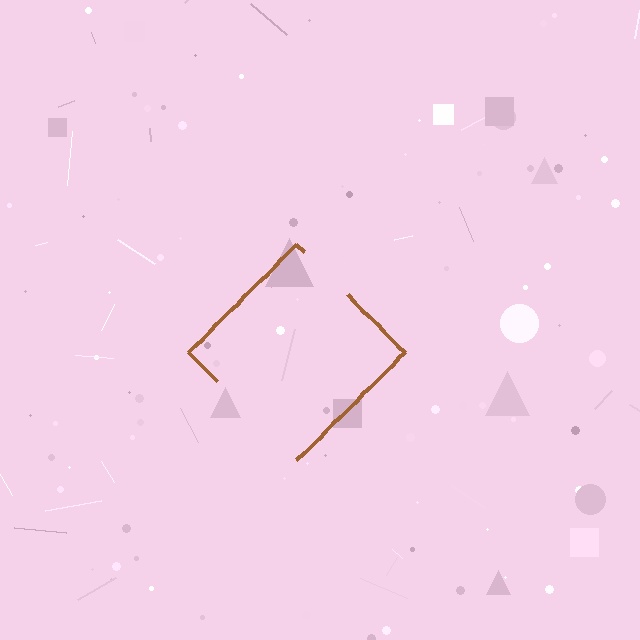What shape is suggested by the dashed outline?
The dashed outline suggests a diamond.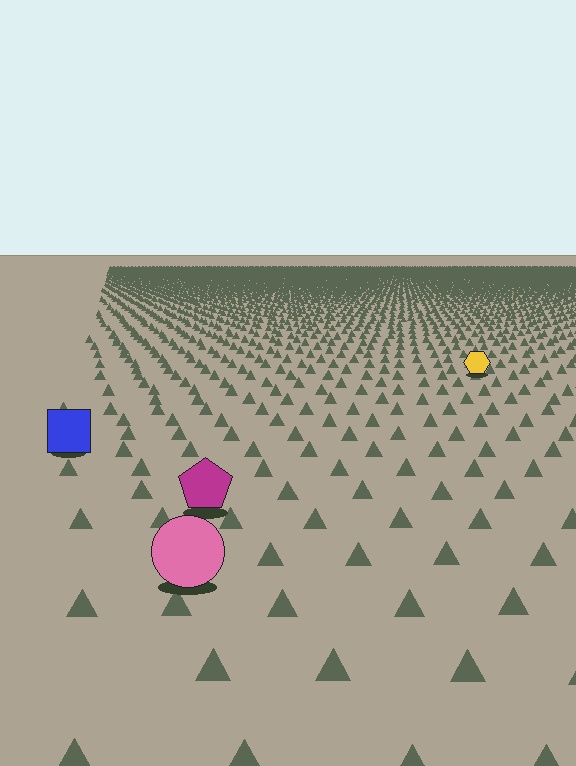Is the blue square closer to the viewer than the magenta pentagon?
No. The magenta pentagon is closer — you can tell from the texture gradient: the ground texture is coarser near it.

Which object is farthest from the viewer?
The yellow hexagon is farthest from the viewer. It appears smaller and the ground texture around it is denser.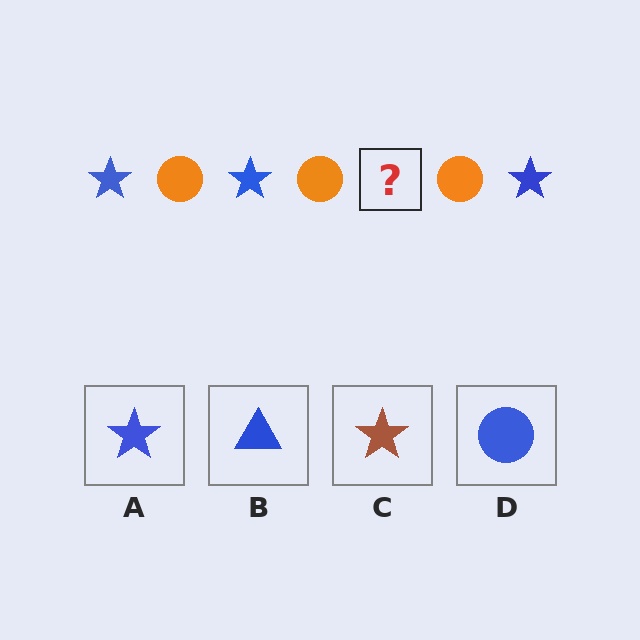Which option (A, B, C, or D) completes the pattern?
A.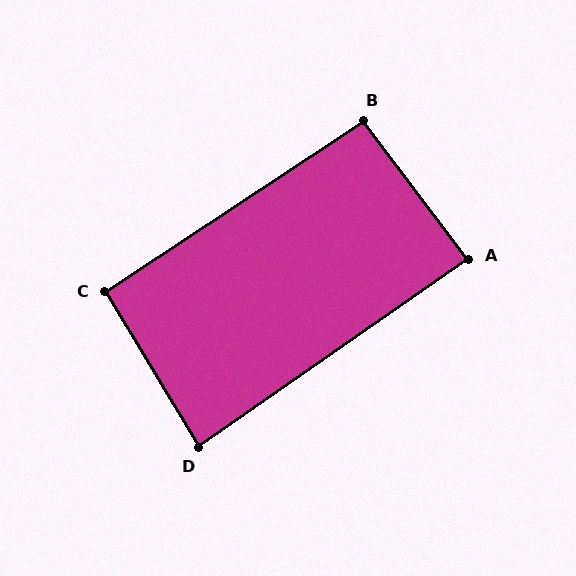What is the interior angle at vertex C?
Approximately 92 degrees (approximately right).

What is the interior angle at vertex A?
Approximately 88 degrees (approximately right).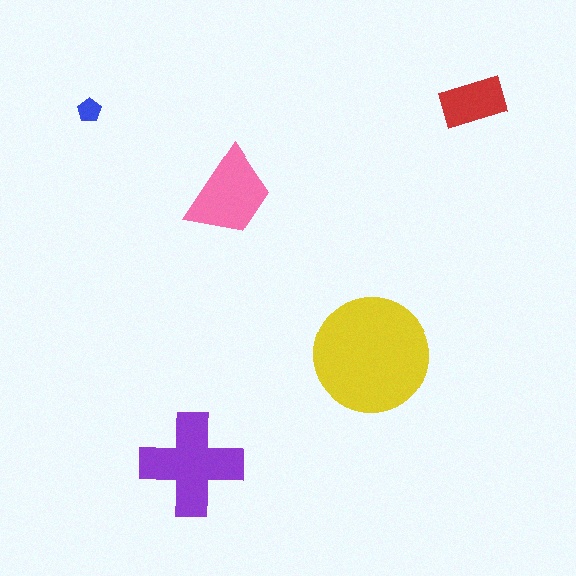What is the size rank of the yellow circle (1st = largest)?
1st.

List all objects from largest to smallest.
The yellow circle, the purple cross, the pink trapezoid, the red rectangle, the blue pentagon.